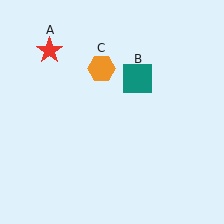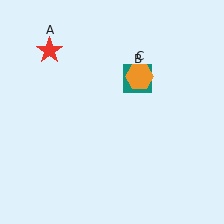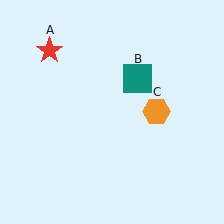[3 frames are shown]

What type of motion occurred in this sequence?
The orange hexagon (object C) rotated clockwise around the center of the scene.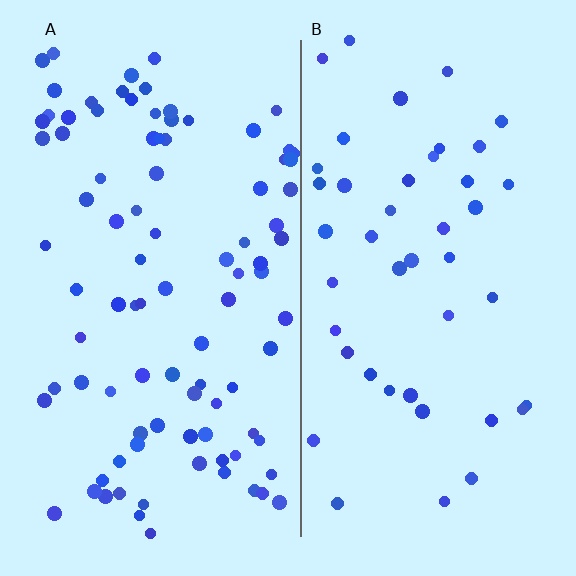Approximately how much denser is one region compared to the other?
Approximately 2.1× — region A over region B.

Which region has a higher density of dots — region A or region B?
A (the left).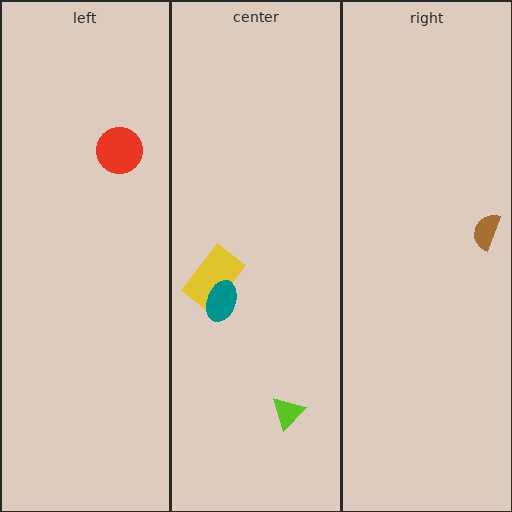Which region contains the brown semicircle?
The right region.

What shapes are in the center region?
The yellow rectangle, the teal ellipse, the lime triangle.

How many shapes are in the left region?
1.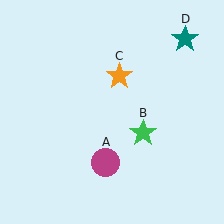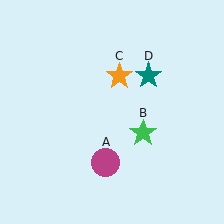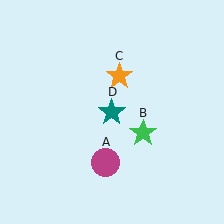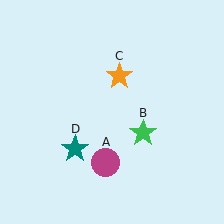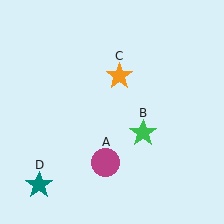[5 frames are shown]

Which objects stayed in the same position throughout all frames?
Magenta circle (object A) and green star (object B) and orange star (object C) remained stationary.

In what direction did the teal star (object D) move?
The teal star (object D) moved down and to the left.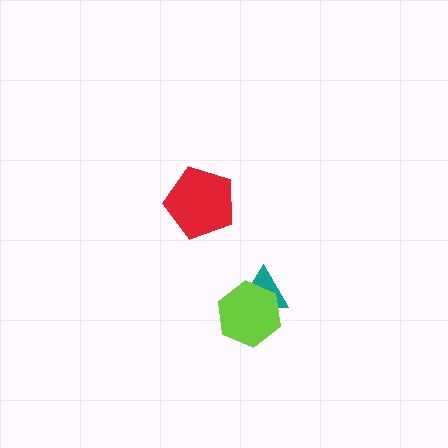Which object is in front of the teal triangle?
The lime hexagon is in front of the teal triangle.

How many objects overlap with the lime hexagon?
1 object overlaps with the lime hexagon.